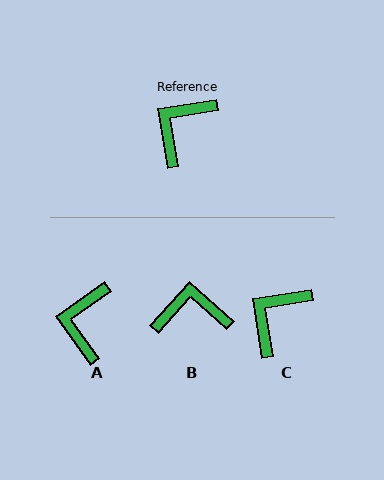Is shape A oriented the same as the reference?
No, it is off by about 26 degrees.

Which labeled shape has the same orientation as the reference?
C.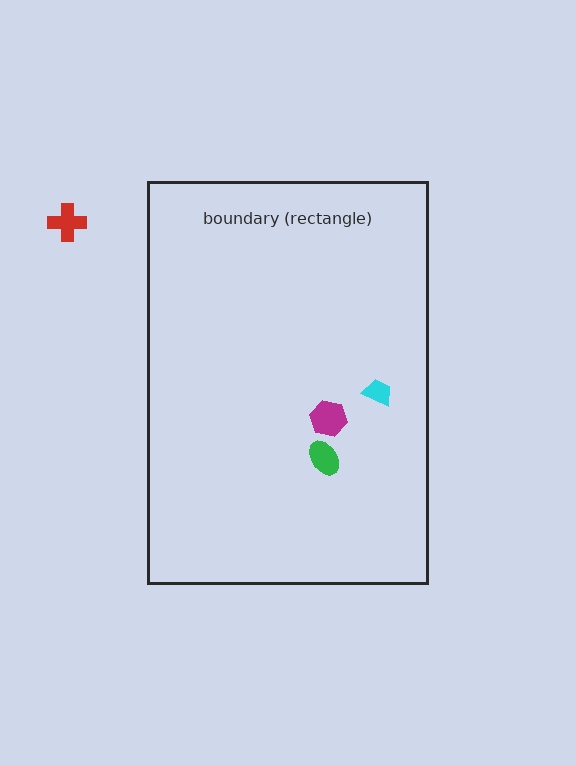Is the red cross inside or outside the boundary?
Outside.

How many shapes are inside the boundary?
3 inside, 1 outside.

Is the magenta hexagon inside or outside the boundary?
Inside.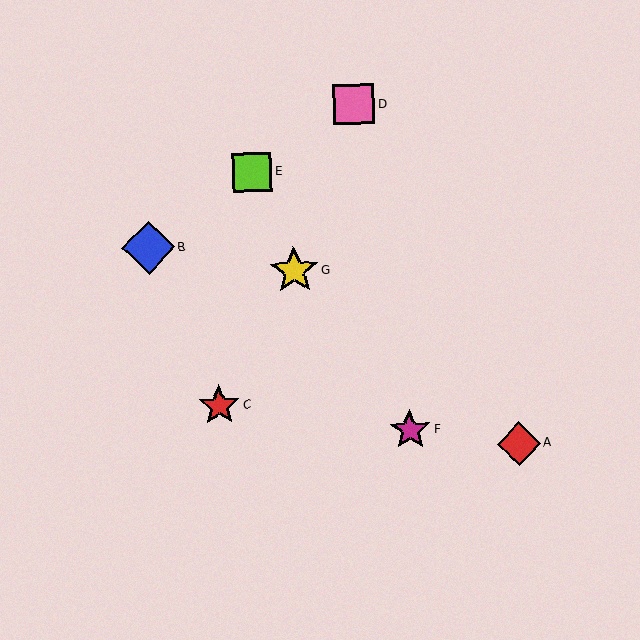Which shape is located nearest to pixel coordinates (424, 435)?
The magenta star (labeled F) at (410, 430) is nearest to that location.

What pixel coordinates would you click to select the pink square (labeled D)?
Click at (354, 104) to select the pink square D.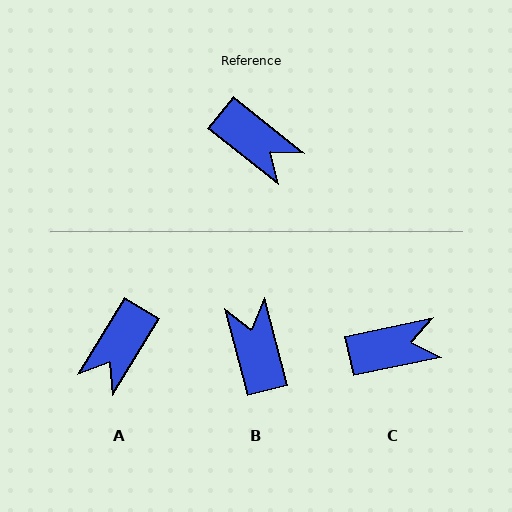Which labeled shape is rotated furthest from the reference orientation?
B, about 144 degrees away.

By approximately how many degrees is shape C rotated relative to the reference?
Approximately 51 degrees counter-clockwise.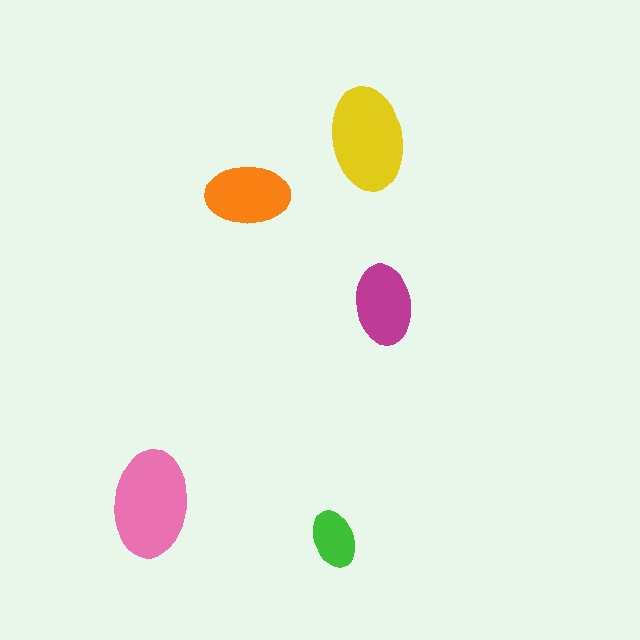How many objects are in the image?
There are 5 objects in the image.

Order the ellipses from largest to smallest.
the pink one, the yellow one, the orange one, the magenta one, the green one.